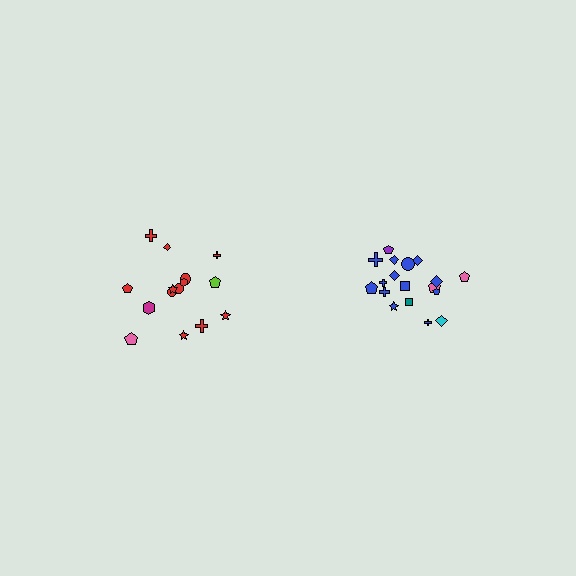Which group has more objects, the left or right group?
The right group.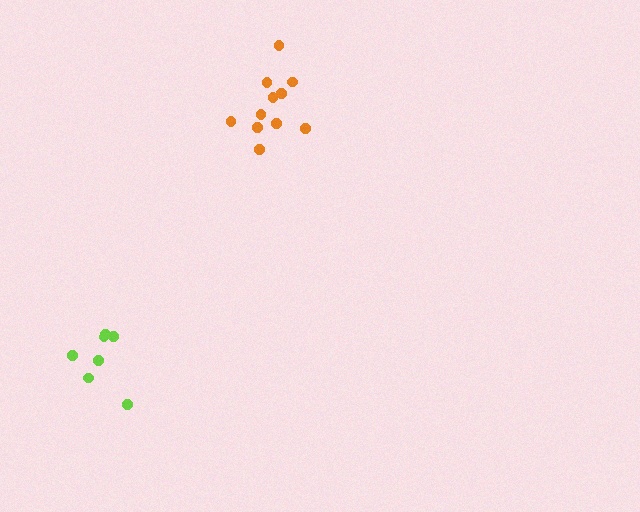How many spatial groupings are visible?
There are 2 spatial groupings.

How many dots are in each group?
Group 1: 11 dots, Group 2: 7 dots (18 total).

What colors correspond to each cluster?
The clusters are colored: orange, lime.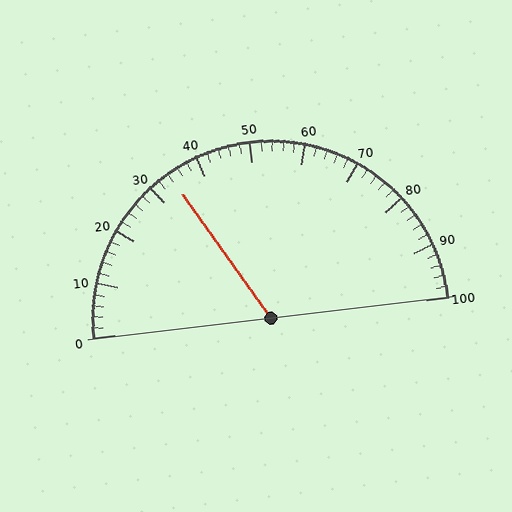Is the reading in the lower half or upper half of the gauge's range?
The reading is in the lower half of the range (0 to 100).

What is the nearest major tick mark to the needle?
The nearest major tick mark is 30.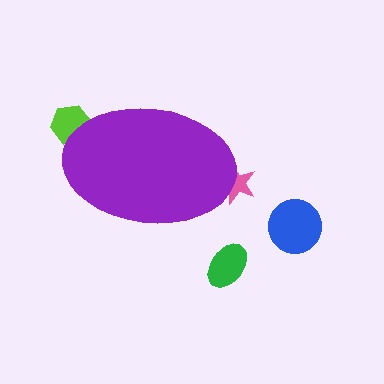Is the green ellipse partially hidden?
No, the green ellipse is fully visible.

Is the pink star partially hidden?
Yes, the pink star is partially hidden behind the purple ellipse.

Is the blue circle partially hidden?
No, the blue circle is fully visible.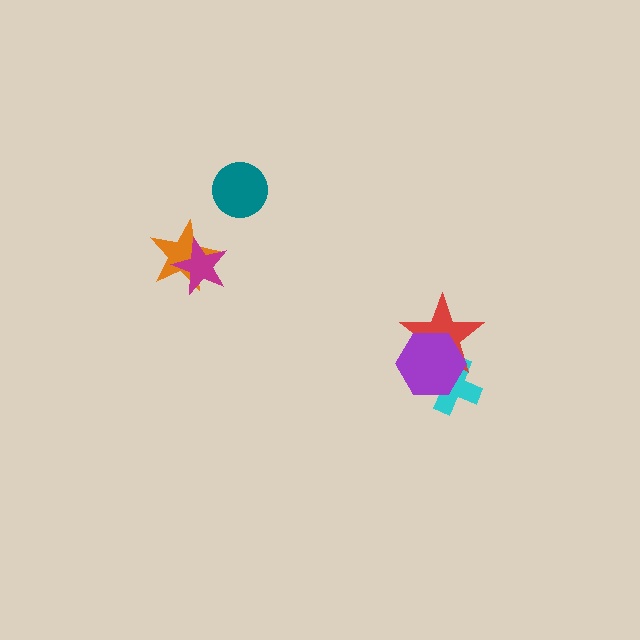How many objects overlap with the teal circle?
0 objects overlap with the teal circle.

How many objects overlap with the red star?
2 objects overlap with the red star.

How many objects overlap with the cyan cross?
2 objects overlap with the cyan cross.